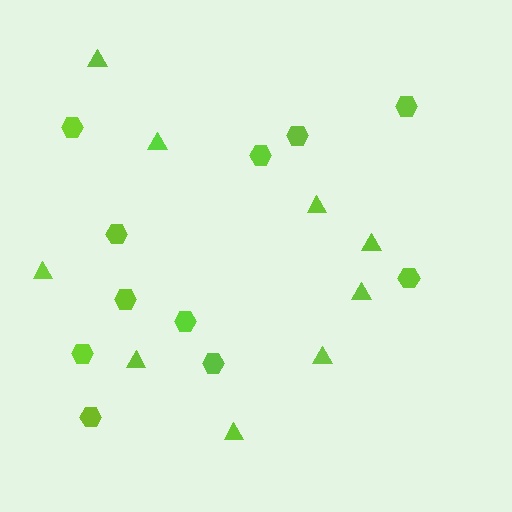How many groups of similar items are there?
There are 2 groups: one group of hexagons (11) and one group of triangles (9).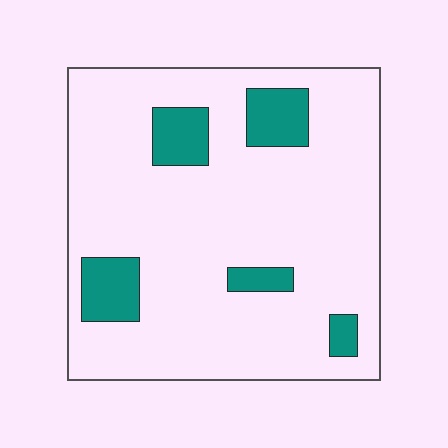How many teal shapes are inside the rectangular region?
5.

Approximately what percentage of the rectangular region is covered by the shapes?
Approximately 15%.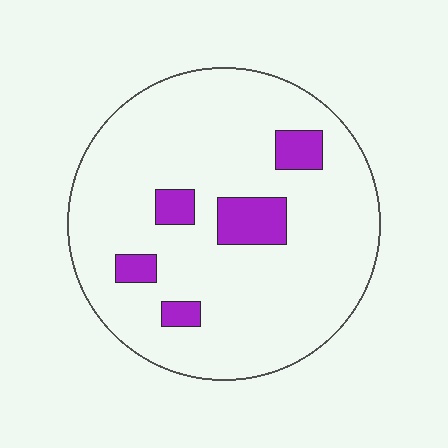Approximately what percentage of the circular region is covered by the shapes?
Approximately 10%.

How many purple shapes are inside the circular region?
5.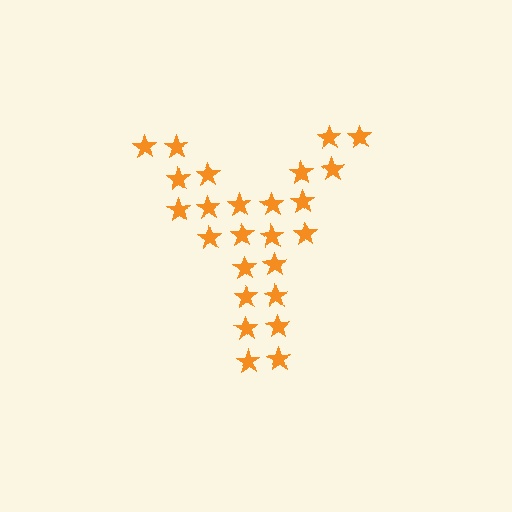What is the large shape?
The large shape is the letter Y.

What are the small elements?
The small elements are stars.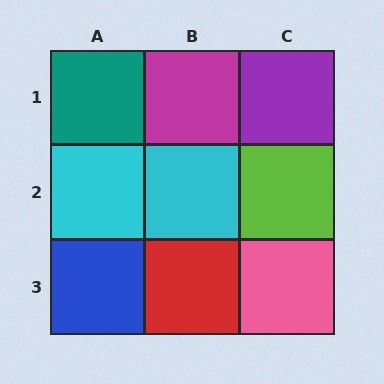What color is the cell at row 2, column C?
Lime.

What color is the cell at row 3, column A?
Blue.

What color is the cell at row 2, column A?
Cyan.